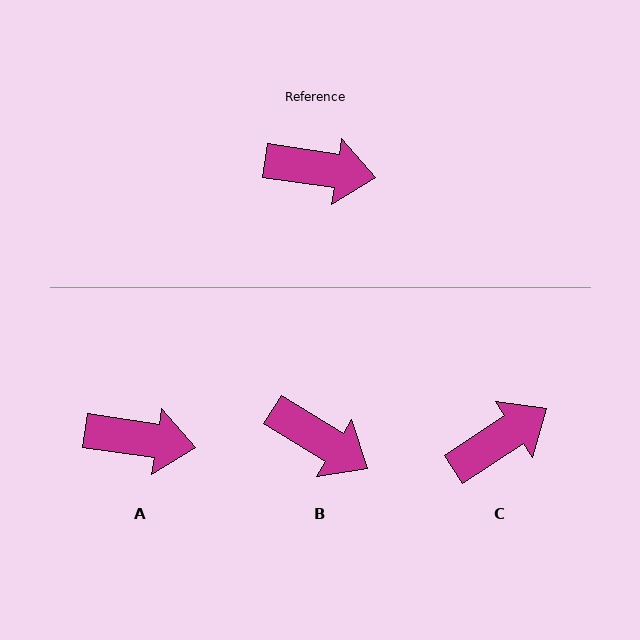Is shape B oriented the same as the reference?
No, it is off by about 23 degrees.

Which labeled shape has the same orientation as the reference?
A.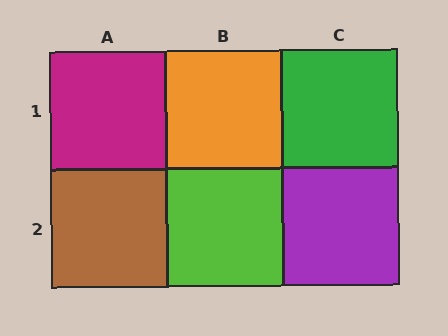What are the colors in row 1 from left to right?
Magenta, orange, green.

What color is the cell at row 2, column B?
Lime.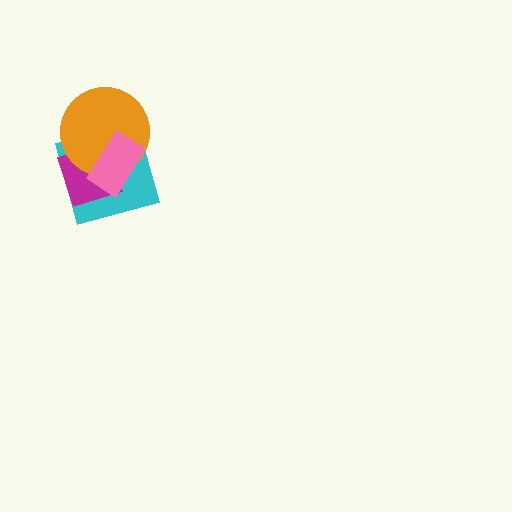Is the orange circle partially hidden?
Yes, it is partially covered by another shape.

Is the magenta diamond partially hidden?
Yes, it is partially covered by another shape.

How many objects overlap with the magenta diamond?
3 objects overlap with the magenta diamond.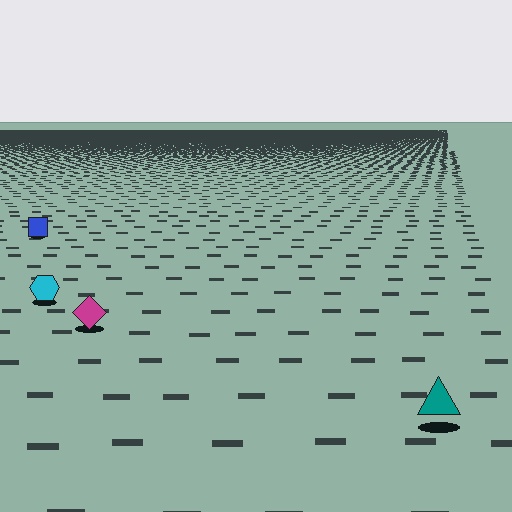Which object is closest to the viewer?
The teal triangle is closest. The texture marks near it are larger and more spread out.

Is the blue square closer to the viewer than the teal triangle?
No. The teal triangle is closer — you can tell from the texture gradient: the ground texture is coarser near it.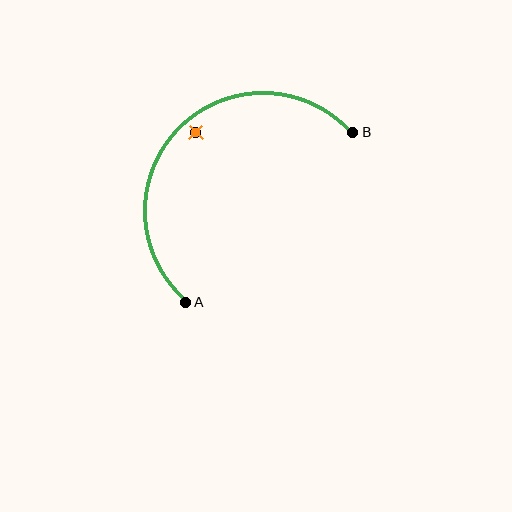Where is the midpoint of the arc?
The arc midpoint is the point on the curve farthest from the straight line joining A and B. It sits above and to the left of that line.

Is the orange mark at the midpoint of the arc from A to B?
No — the orange mark does not lie on the arc at all. It sits slightly inside the curve.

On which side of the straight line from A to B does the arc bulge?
The arc bulges above and to the left of the straight line connecting A and B.